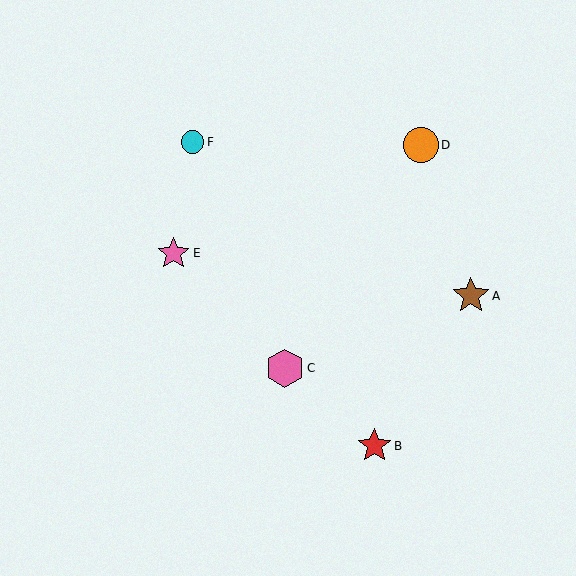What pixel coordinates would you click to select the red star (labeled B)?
Click at (374, 446) to select the red star B.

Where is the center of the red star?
The center of the red star is at (374, 446).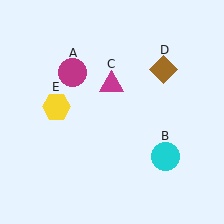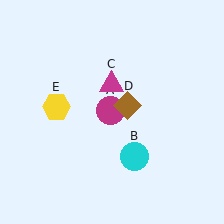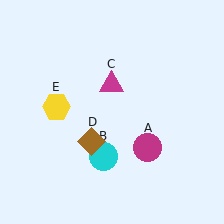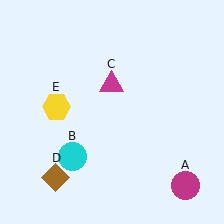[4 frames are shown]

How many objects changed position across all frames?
3 objects changed position: magenta circle (object A), cyan circle (object B), brown diamond (object D).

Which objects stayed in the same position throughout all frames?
Magenta triangle (object C) and yellow hexagon (object E) remained stationary.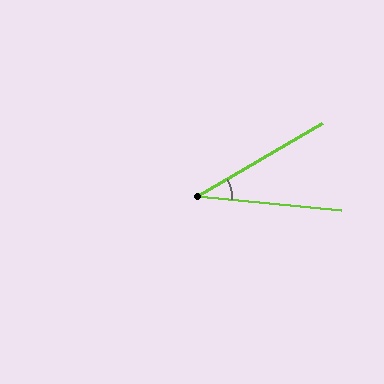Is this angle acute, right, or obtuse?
It is acute.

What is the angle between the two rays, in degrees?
Approximately 36 degrees.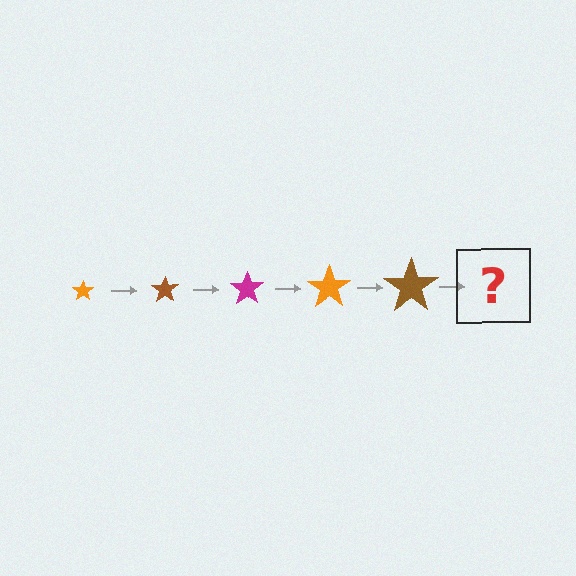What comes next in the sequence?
The next element should be a magenta star, larger than the previous one.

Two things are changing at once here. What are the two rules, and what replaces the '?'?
The two rules are that the star grows larger each step and the color cycles through orange, brown, and magenta. The '?' should be a magenta star, larger than the previous one.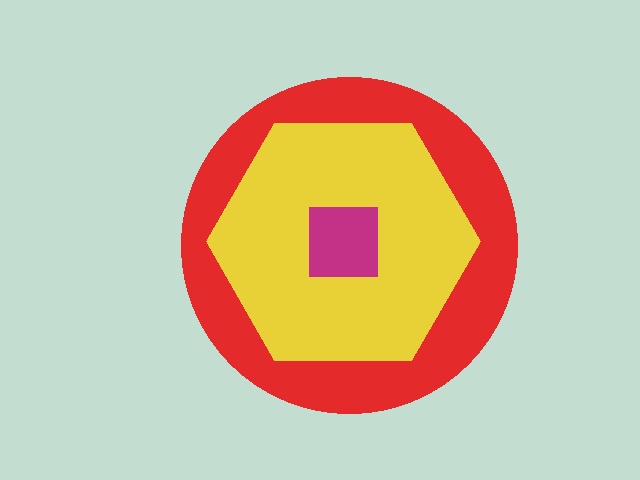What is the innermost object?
The magenta square.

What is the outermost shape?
The red circle.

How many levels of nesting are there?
3.